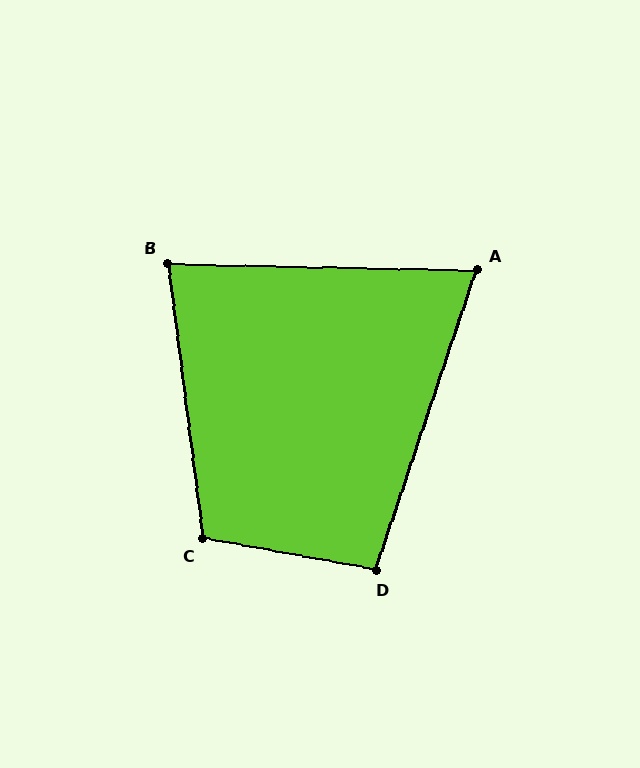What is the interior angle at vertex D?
Approximately 98 degrees (obtuse).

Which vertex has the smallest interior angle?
A, at approximately 73 degrees.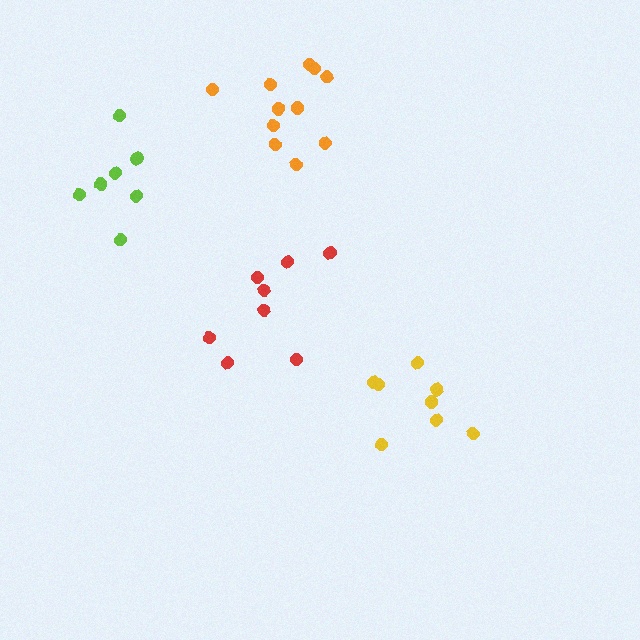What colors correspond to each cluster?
The clusters are colored: red, orange, yellow, lime.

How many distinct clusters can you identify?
There are 4 distinct clusters.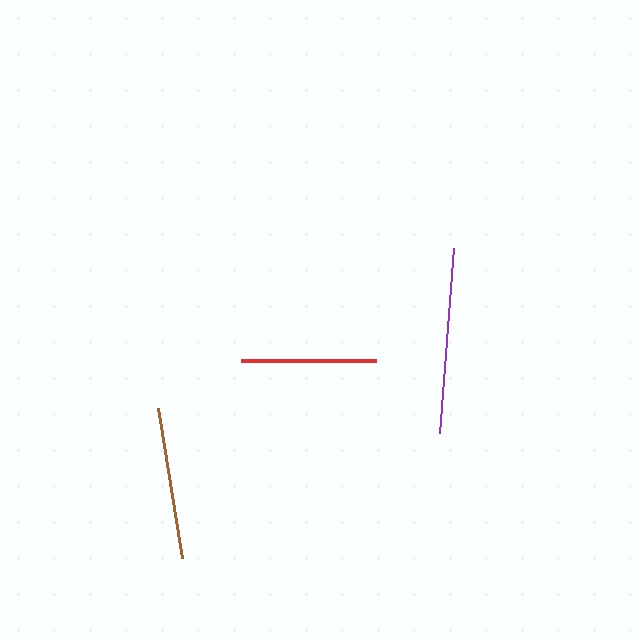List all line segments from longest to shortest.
From longest to shortest: purple, brown, red.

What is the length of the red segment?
The red segment is approximately 135 pixels long.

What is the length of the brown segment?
The brown segment is approximately 152 pixels long.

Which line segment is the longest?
The purple line is the longest at approximately 186 pixels.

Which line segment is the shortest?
The red line is the shortest at approximately 135 pixels.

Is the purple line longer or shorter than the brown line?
The purple line is longer than the brown line.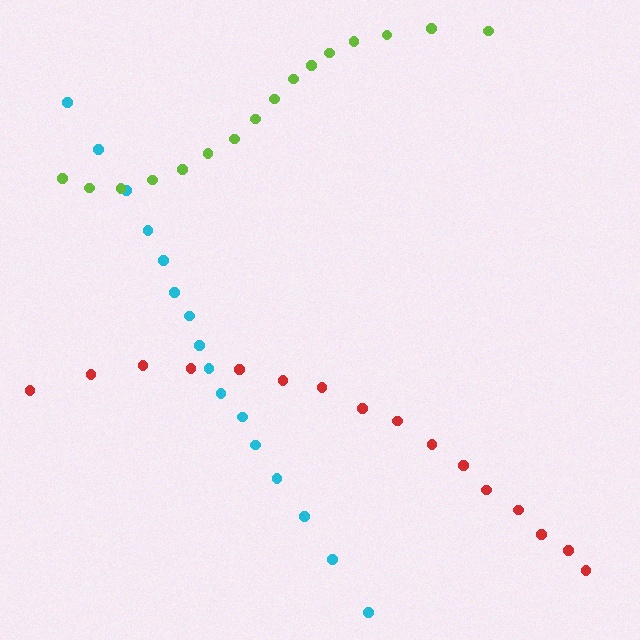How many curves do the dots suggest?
There are 3 distinct paths.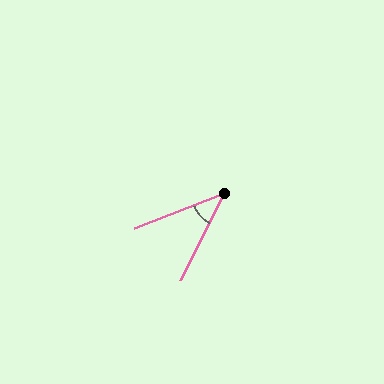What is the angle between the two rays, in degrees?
Approximately 42 degrees.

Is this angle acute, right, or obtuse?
It is acute.